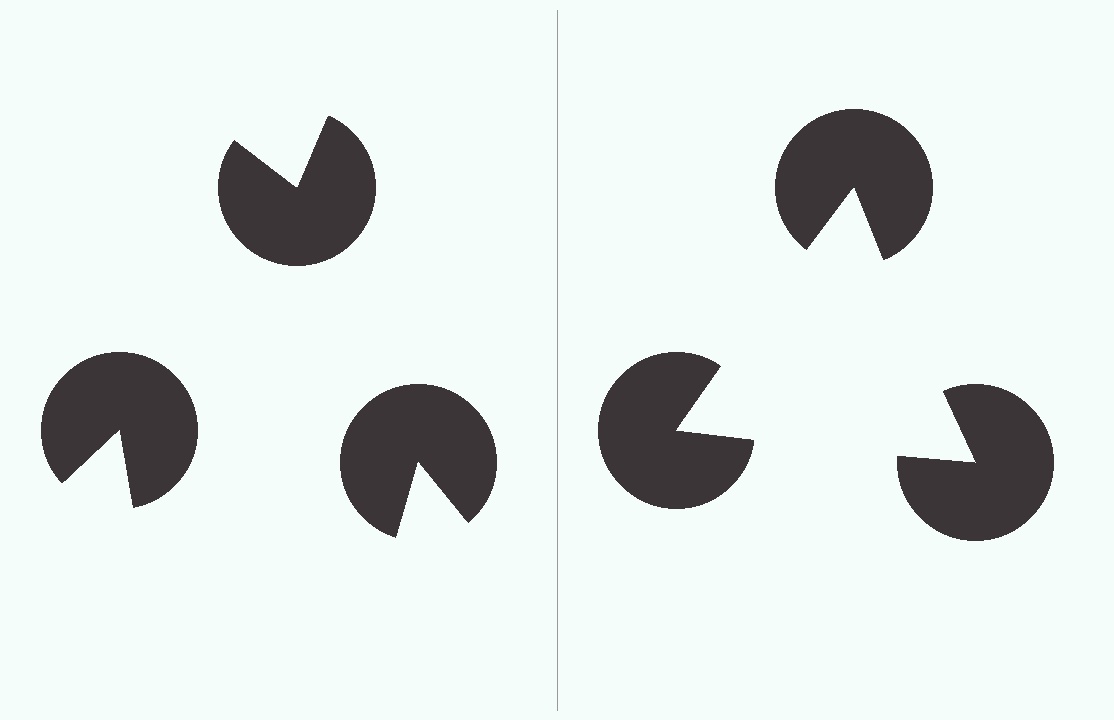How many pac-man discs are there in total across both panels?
6 — 3 on each side.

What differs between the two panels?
The pac-man discs are positioned identically on both sides; only the wedge orientations differ. On the right they align to a triangle; on the left they are misaligned.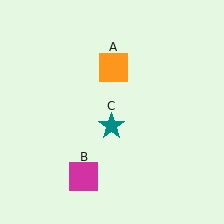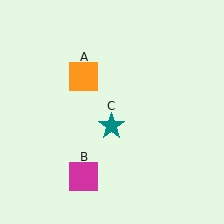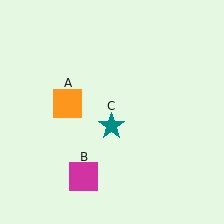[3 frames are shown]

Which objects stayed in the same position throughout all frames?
Magenta square (object B) and teal star (object C) remained stationary.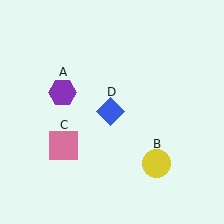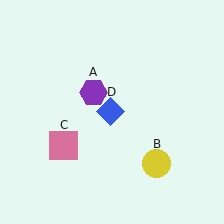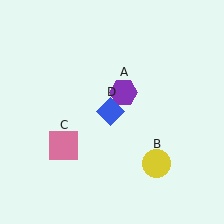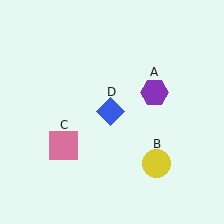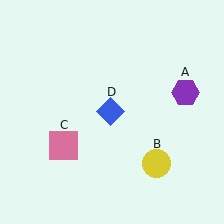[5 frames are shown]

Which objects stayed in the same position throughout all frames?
Yellow circle (object B) and pink square (object C) and blue diamond (object D) remained stationary.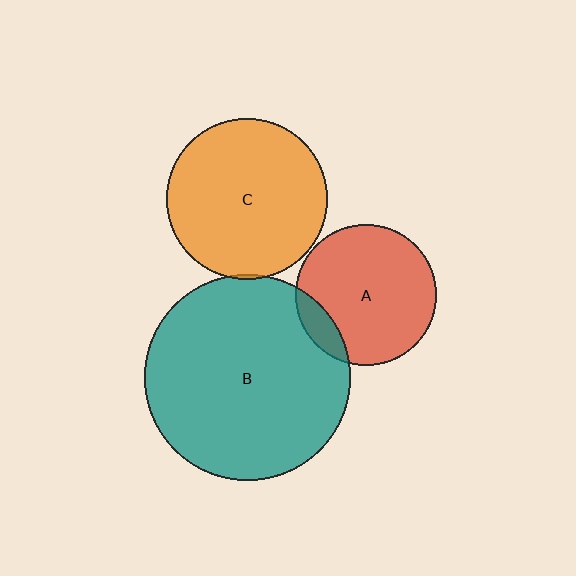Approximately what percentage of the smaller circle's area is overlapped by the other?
Approximately 10%.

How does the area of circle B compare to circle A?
Approximately 2.2 times.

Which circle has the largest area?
Circle B (teal).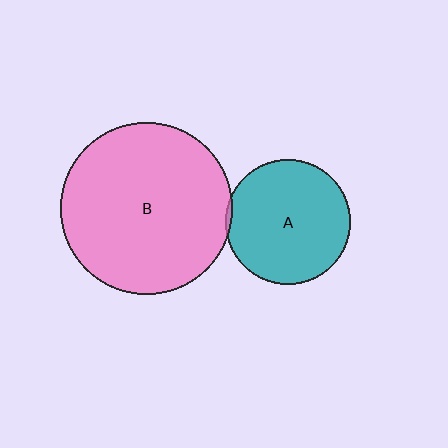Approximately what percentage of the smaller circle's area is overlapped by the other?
Approximately 5%.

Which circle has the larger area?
Circle B (pink).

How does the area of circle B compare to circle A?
Approximately 1.9 times.